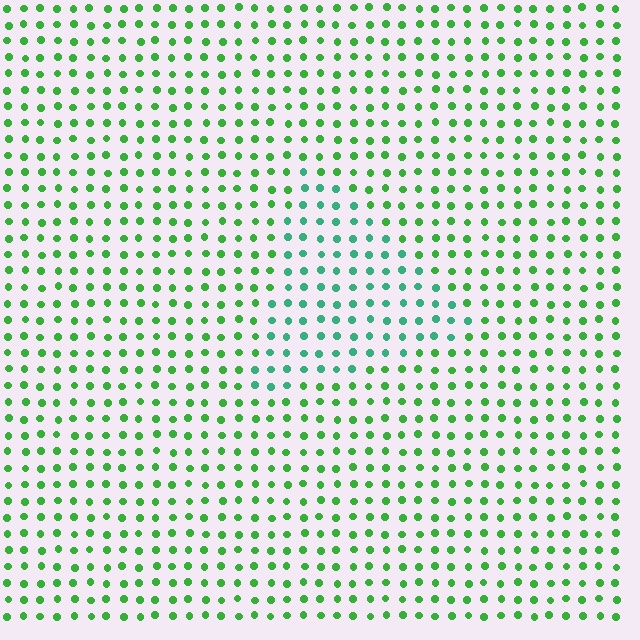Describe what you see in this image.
The image is filled with small green elements in a uniform arrangement. A triangle-shaped region is visible where the elements are tinted to a slightly different hue, forming a subtle color boundary.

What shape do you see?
I see a triangle.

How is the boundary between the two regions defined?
The boundary is defined purely by a slight shift in hue (about 35 degrees). Spacing, size, and orientation are identical on both sides.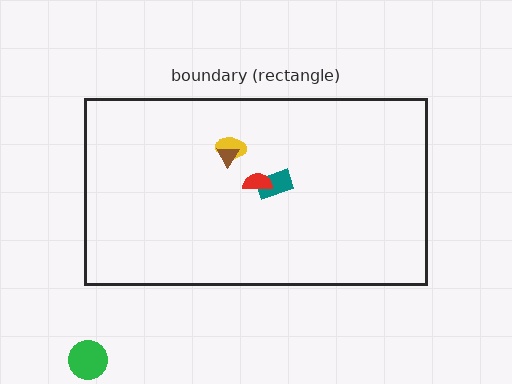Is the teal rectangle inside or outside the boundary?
Inside.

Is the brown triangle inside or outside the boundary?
Inside.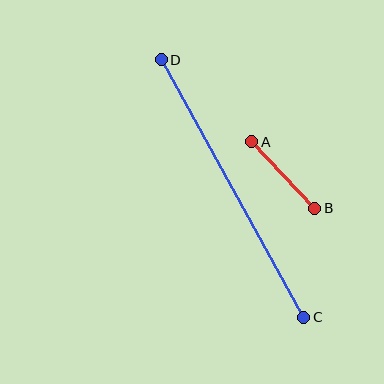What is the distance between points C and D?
The distance is approximately 294 pixels.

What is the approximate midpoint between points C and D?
The midpoint is at approximately (232, 188) pixels.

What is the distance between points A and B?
The distance is approximately 92 pixels.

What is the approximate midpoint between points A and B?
The midpoint is at approximately (283, 175) pixels.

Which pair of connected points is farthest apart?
Points C and D are farthest apart.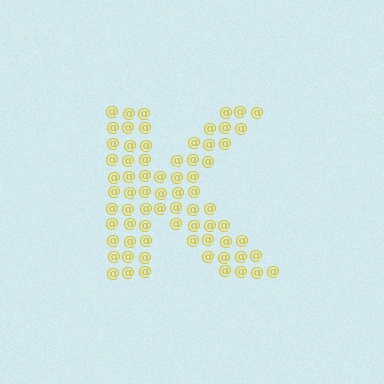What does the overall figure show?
The overall figure shows the letter K.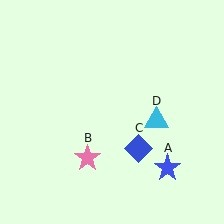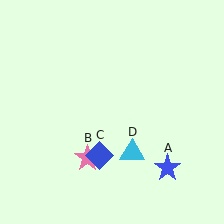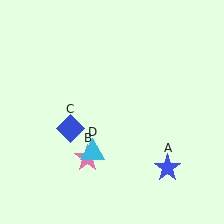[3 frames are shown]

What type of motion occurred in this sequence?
The blue diamond (object C), cyan triangle (object D) rotated clockwise around the center of the scene.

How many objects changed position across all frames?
2 objects changed position: blue diamond (object C), cyan triangle (object D).